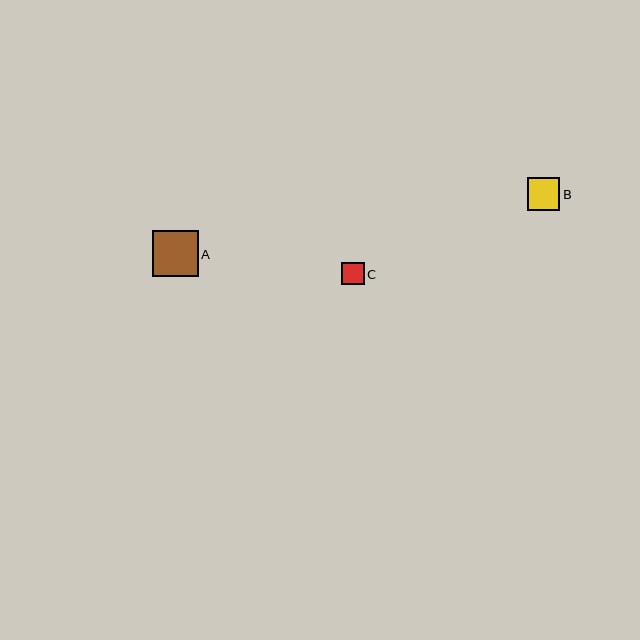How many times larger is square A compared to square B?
Square A is approximately 1.4 times the size of square B.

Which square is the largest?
Square A is the largest with a size of approximately 46 pixels.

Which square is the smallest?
Square C is the smallest with a size of approximately 22 pixels.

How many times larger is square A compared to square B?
Square A is approximately 1.4 times the size of square B.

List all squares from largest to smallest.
From largest to smallest: A, B, C.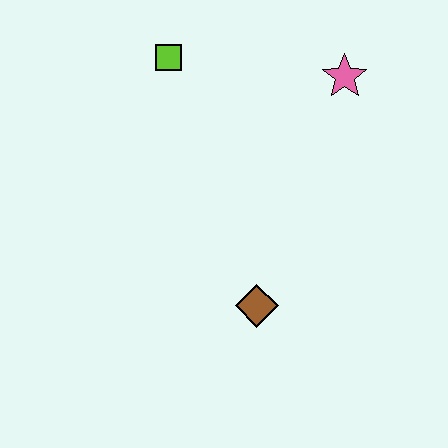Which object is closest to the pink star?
The lime square is closest to the pink star.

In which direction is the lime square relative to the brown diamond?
The lime square is above the brown diamond.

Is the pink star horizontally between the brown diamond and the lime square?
No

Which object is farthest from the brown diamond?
The lime square is farthest from the brown diamond.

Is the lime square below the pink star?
No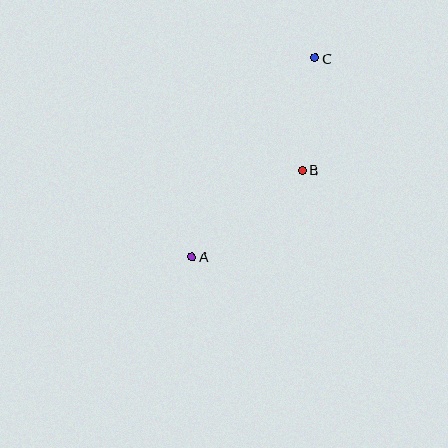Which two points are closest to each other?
Points B and C are closest to each other.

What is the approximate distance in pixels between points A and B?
The distance between A and B is approximately 140 pixels.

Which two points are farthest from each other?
Points A and C are farthest from each other.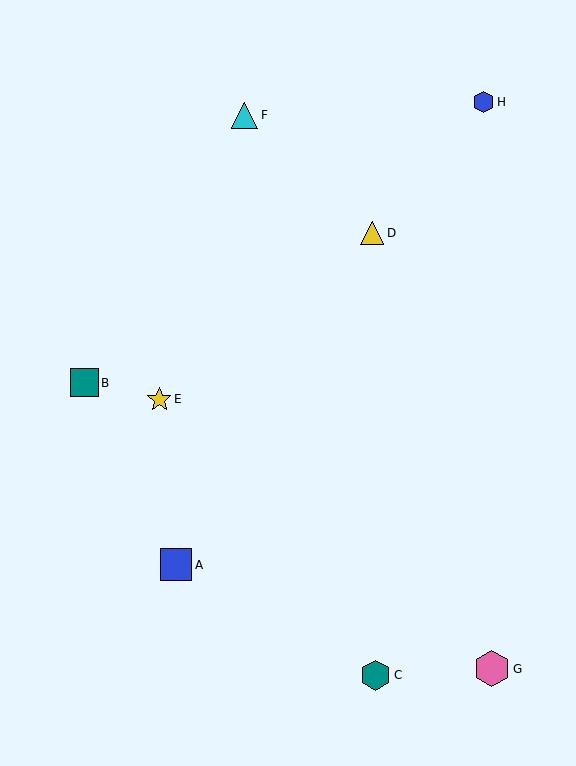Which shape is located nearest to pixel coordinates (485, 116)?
The blue hexagon (labeled H) at (484, 102) is nearest to that location.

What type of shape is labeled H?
Shape H is a blue hexagon.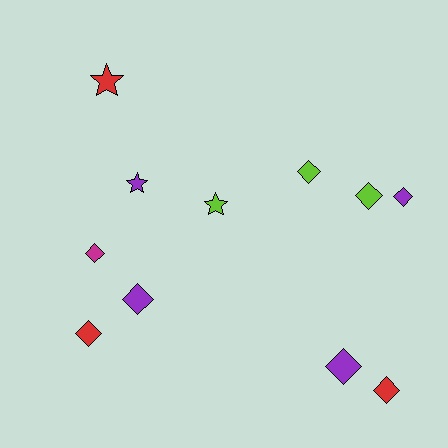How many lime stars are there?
There is 1 lime star.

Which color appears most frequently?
Purple, with 4 objects.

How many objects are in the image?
There are 11 objects.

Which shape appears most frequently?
Diamond, with 8 objects.